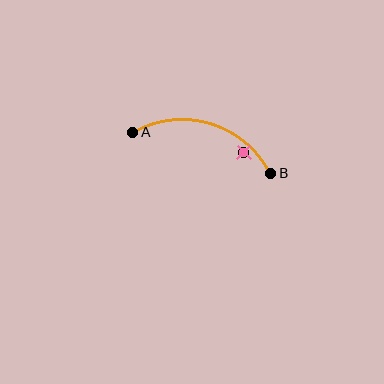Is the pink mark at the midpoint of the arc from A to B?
No — the pink mark does not lie on the arc at all. It sits slightly inside the curve.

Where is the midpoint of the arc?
The arc midpoint is the point on the curve farthest from the straight line joining A and B. It sits above that line.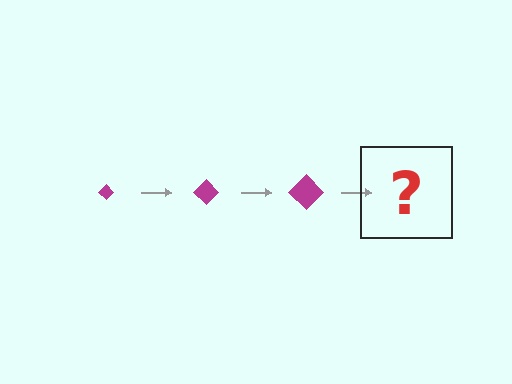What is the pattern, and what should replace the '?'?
The pattern is that the diamond gets progressively larger each step. The '?' should be a magenta diamond, larger than the previous one.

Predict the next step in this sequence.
The next step is a magenta diamond, larger than the previous one.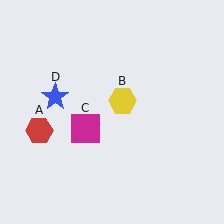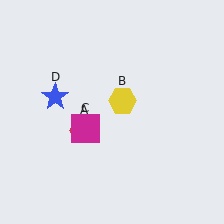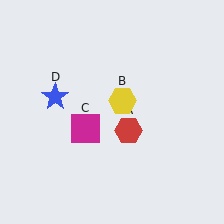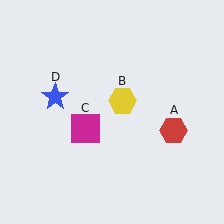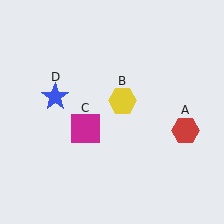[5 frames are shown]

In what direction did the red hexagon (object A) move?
The red hexagon (object A) moved right.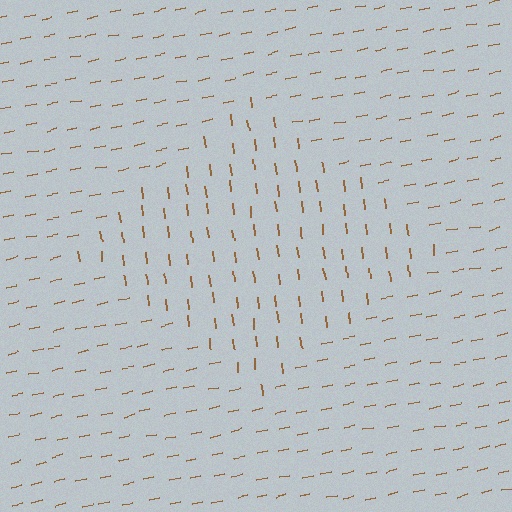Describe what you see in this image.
The image is filled with small brown line segments. A diamond region in the image has lines oriented differently from the surrounding lines, creating a visible texture boundary.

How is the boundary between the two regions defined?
The boundary is defined purely by a change in line orientation (approximately 85 degrees difference). All lines are the same color and thickness.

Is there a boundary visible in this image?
Yes, there is a texture boundary formed by a change in line orientation.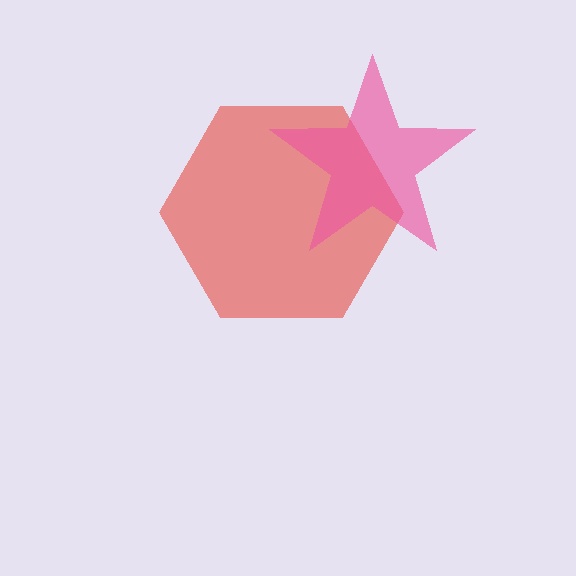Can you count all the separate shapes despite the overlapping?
Yes, there are 2 separate shapes.